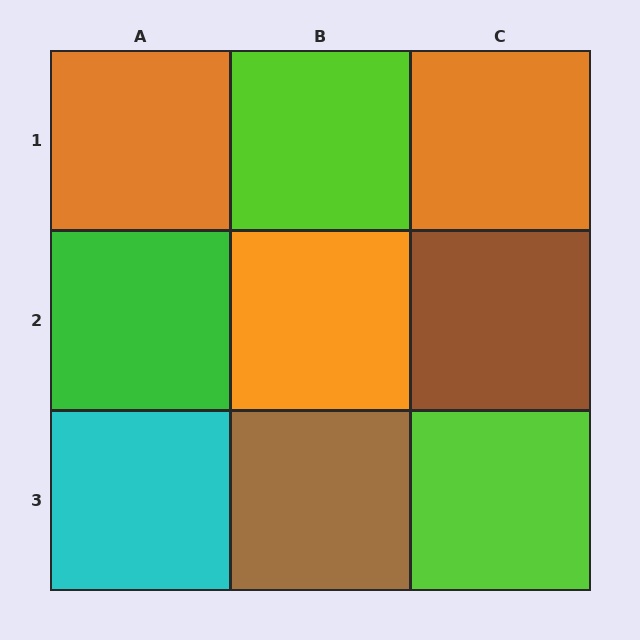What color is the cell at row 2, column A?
Green.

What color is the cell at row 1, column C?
Orange.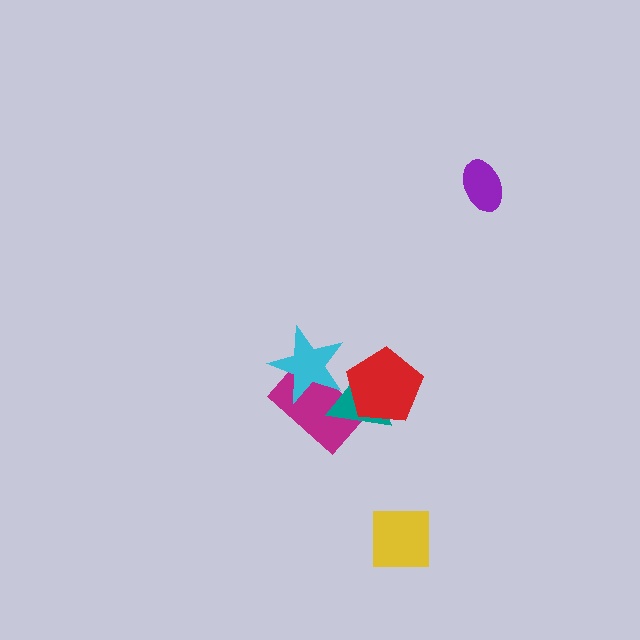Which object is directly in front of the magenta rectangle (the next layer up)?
The teal triangle is directly in front of the magenta rectangle.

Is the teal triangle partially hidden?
Yes, it is partially covered by another shape.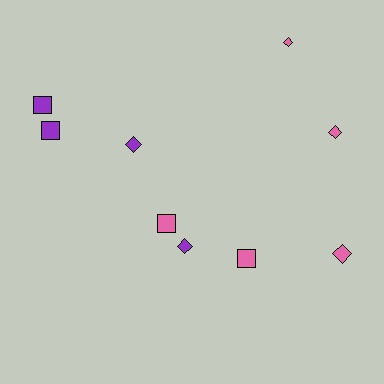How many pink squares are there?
There are 2 pink squares.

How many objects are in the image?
There are 9 objects.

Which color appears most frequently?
Pink, with 5 objects.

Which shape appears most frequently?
Diamond, with 5 objects.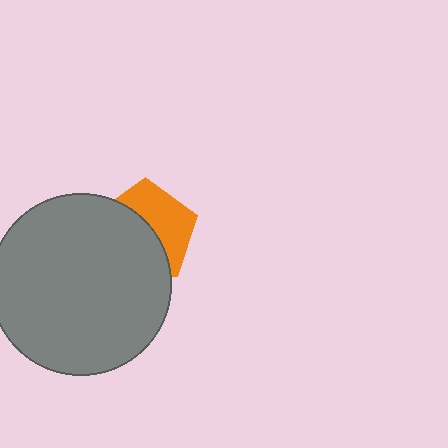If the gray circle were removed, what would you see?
You would see the complete orange pentagon.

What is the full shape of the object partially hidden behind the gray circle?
The partially hidden object is an orange pentagon.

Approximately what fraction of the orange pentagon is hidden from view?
Roughly 56% of the orange pentagon is hidden behind the gray circle.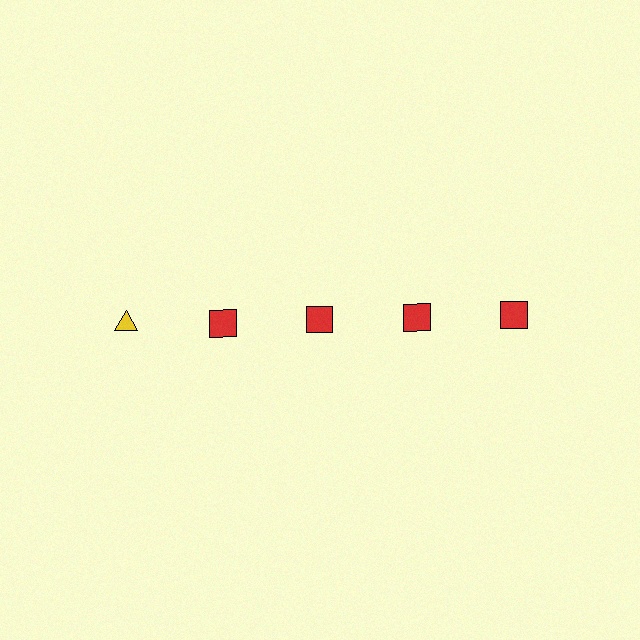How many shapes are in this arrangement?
There are 5 shapes arranged in a grid pattern.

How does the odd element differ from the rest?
It differs in both color (yellow instead of red) and shape (triangle instead of square).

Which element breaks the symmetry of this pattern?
The yellow triangle in the top row, leftmost column breaks the symmetry. All other shapes are red squares.